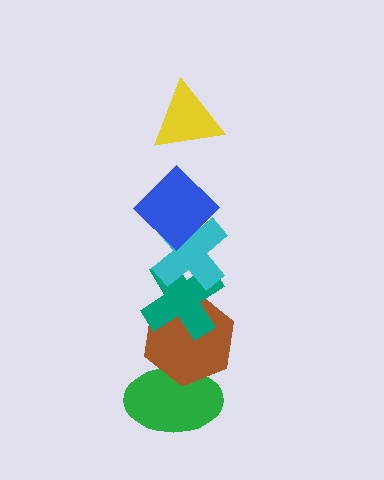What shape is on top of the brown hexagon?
The teal cross is on top of the brown hexagon.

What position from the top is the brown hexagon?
The brown hexagon is 5th from the top.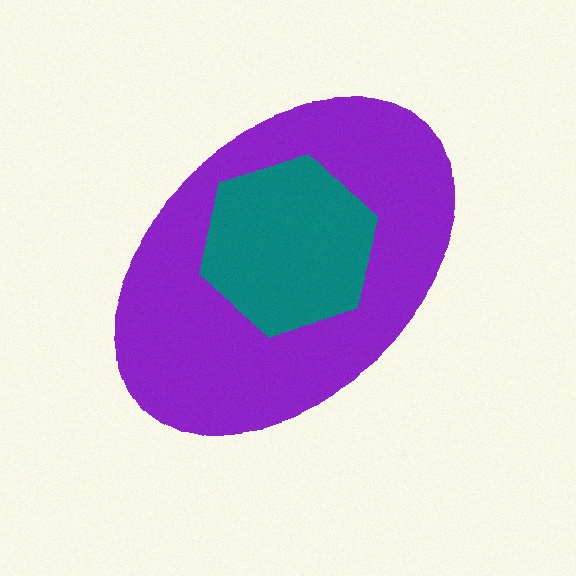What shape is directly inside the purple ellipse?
The teal hexagon.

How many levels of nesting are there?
2.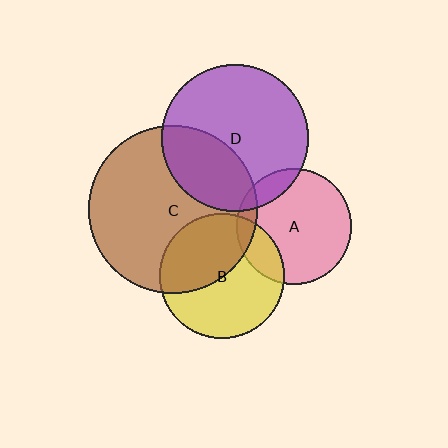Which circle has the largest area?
Circle C (brown).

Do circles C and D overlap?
Yes.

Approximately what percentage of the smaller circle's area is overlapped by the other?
Approximately 35%.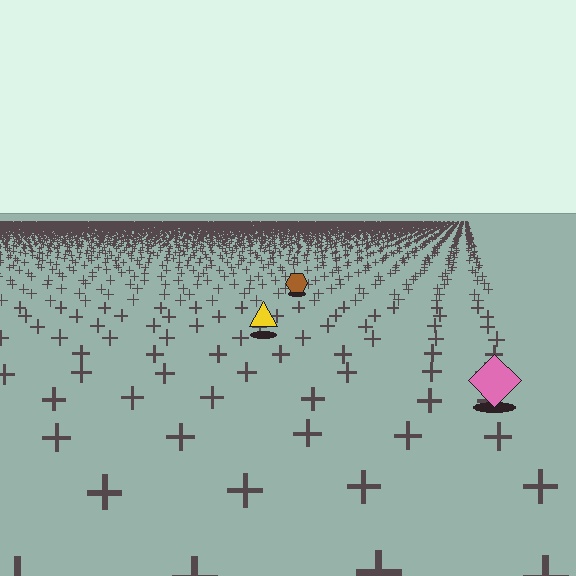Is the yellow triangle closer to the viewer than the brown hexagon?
Yes. The yellow triangle is closer — you can tell from the texture gradient: the ground texture is coarser near it.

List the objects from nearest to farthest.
From nearest to farthest: the pink diamond, the yellow triangle, the brown hexagon.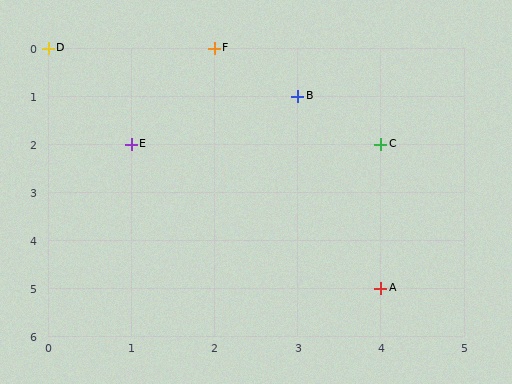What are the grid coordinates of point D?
Point D is at grid coordinates (0, 0).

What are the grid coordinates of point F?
Point F is at grid coordinates (2, 0).